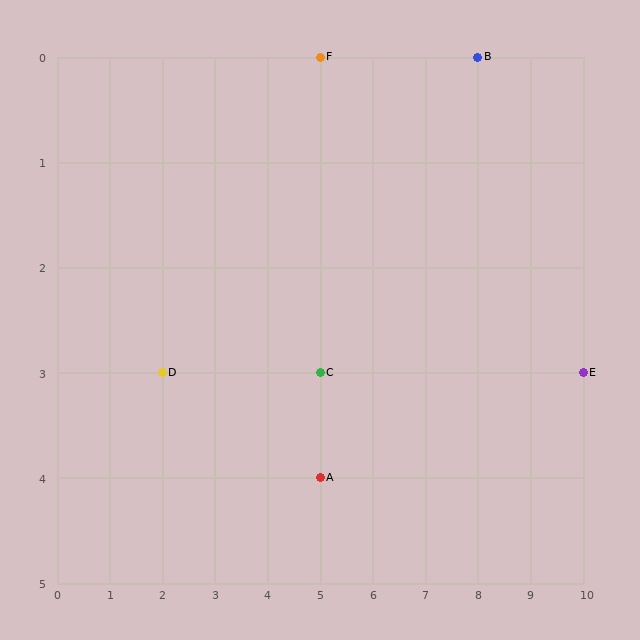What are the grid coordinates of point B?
Point B is at grid coordinates (8, 0).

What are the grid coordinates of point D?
Point D is at grid coordinates (2, 3).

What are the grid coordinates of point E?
Point E is at grid coordinates (10, 3).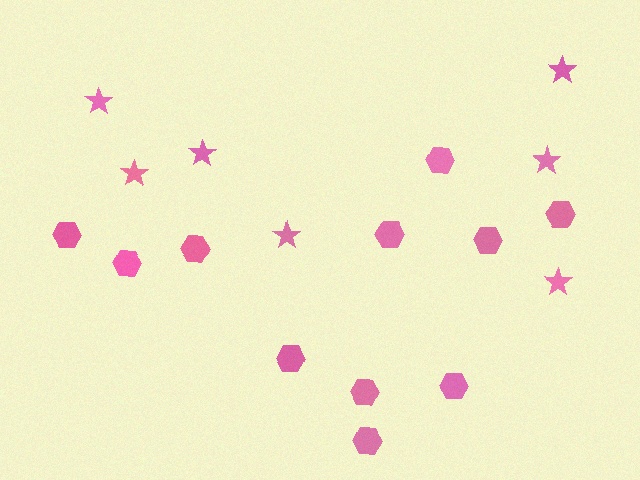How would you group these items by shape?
There are 2 groups: one group of hexagons (11) and one group of stars (7).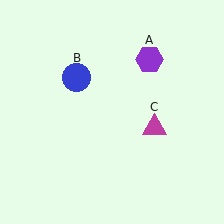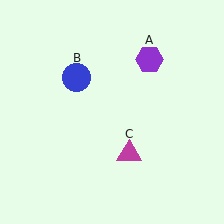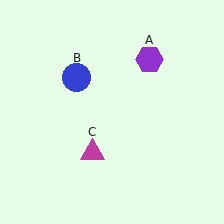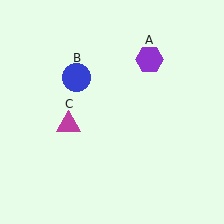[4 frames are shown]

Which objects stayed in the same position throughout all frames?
Purple hexagon (object A) and blue circle (object B) remained stationary.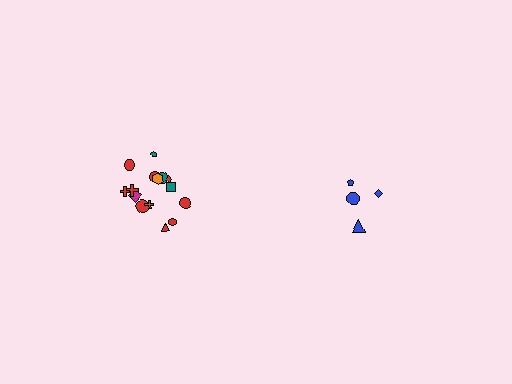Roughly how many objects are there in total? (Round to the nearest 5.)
Roughly 20 objects in total.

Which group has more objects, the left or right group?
The left group.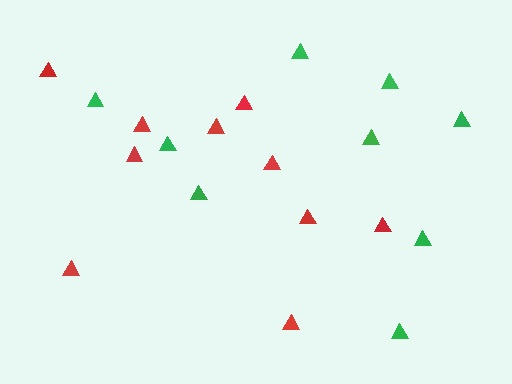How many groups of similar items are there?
There are 2 groups: one group of red triangles (10) and one group of green triangles (9).